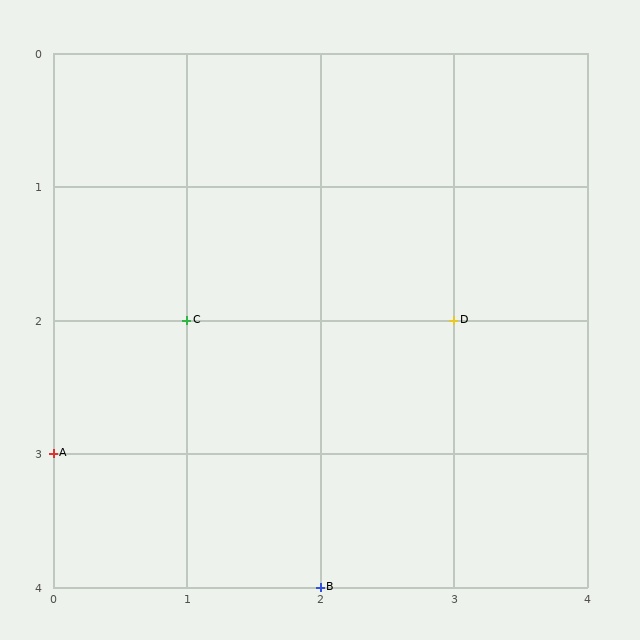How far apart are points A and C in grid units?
Points A and C are 1 column and 1 row apart (about 1.4 grid units diagonally).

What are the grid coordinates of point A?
Point A is at grid coordinates (0, 3).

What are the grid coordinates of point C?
Point C is at grid coordinates (1, 2).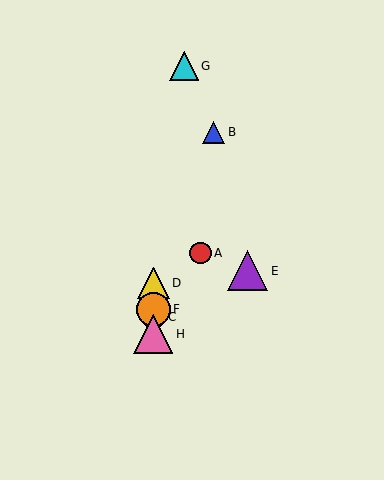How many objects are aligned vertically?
4 objects (C, D, F, H) are aligned vertically.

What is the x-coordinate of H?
Object H is at x≈153.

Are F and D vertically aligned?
Yes, both are at x≈153.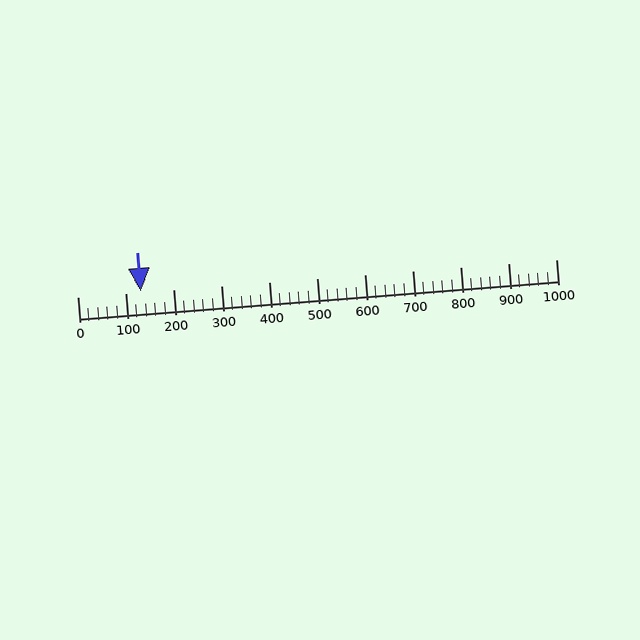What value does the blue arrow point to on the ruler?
The blue arrow points to approximately 133.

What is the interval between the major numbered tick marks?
The major tick marks are spaced 100 units apart.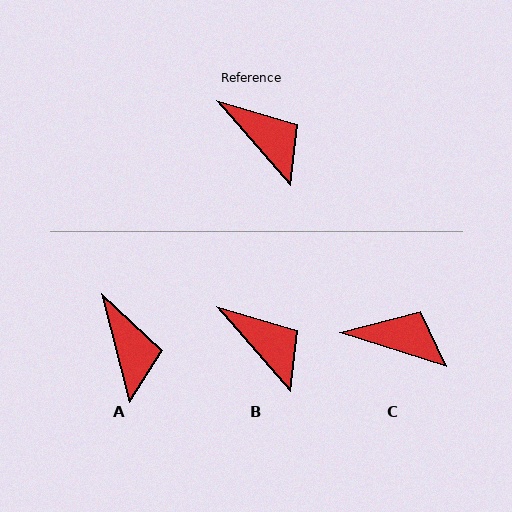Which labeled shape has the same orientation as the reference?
B.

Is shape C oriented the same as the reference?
No, it is off by about 31 degrees.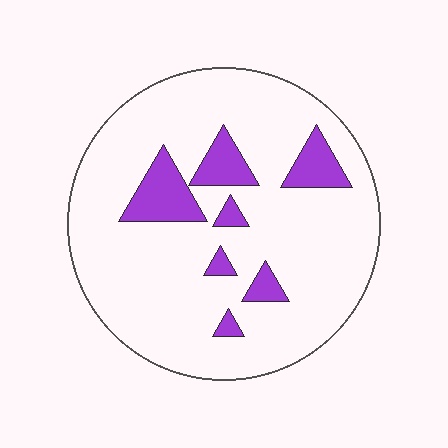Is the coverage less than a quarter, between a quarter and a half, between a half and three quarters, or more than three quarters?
Less than a quarter.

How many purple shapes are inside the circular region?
7.